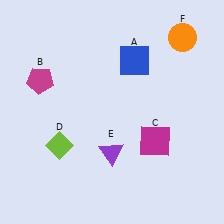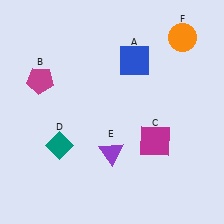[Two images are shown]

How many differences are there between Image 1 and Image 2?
There is 1 difference between the two images.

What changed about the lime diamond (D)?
In Image 1, D is lime. In Image 2, it changed to teal.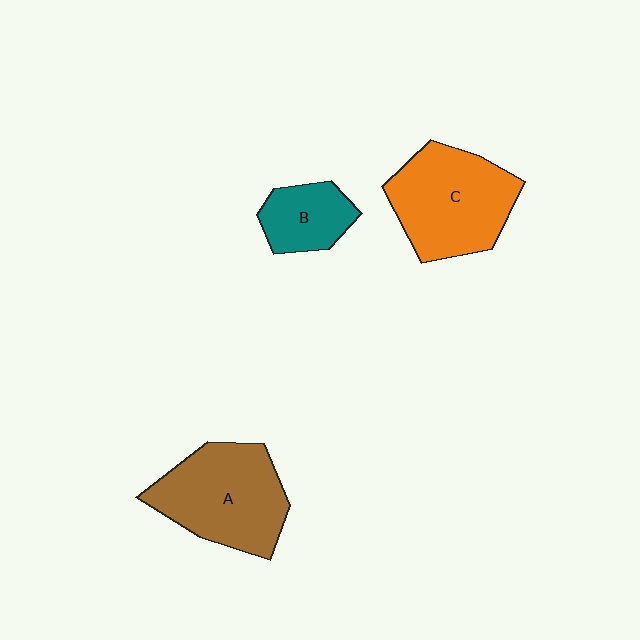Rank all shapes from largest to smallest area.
From largest to smallest: A (brown), C (orange), B (teal).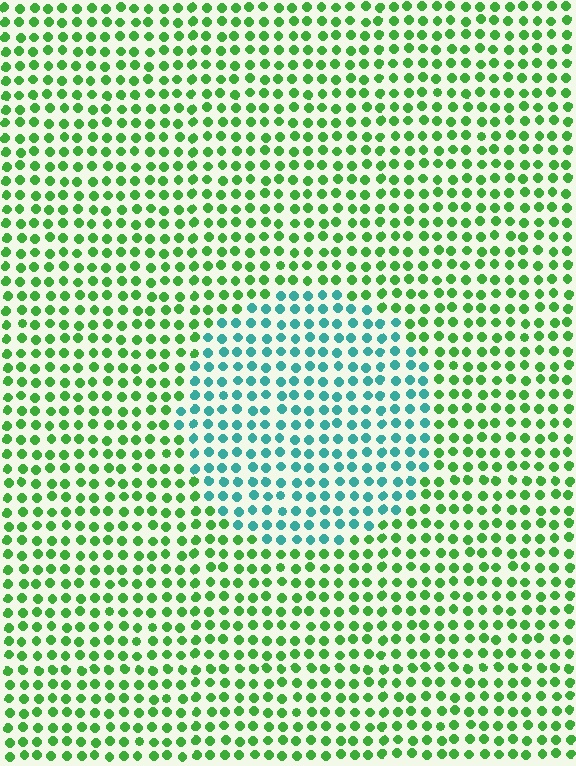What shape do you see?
I see a circle.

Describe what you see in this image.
The image is filled with small green elements in a uniform arrangement. A circle-shaped region is visible where the elements are tinted to a slightly different hue, forming a subtle color boundary.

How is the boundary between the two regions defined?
The boundary is defined purely by a slight shift in hue (about 55 degrees). Spacing, size, and orientation are identical on both sides.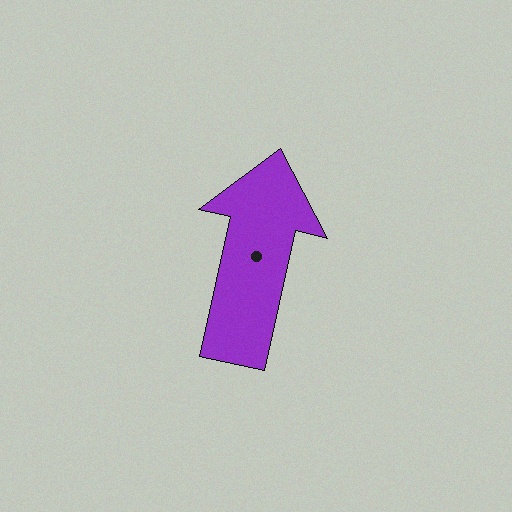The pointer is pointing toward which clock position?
Roughly 12 o'clock.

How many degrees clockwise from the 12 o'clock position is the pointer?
Approximately 13 degrees.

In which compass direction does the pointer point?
North.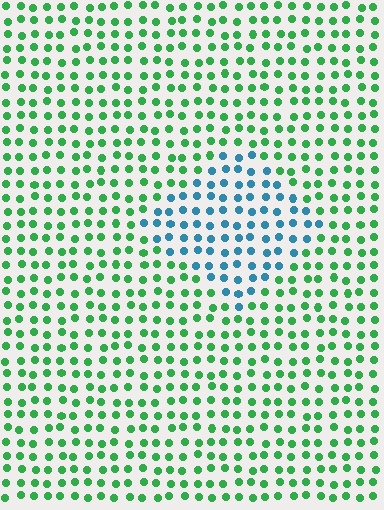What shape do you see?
I see a diamond.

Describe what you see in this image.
The image is filled with small green elements in a uniform arrangement. A diamond-shaped region is visible where the elements are tinted to a slightly different hue, forming a subtle color boundary.